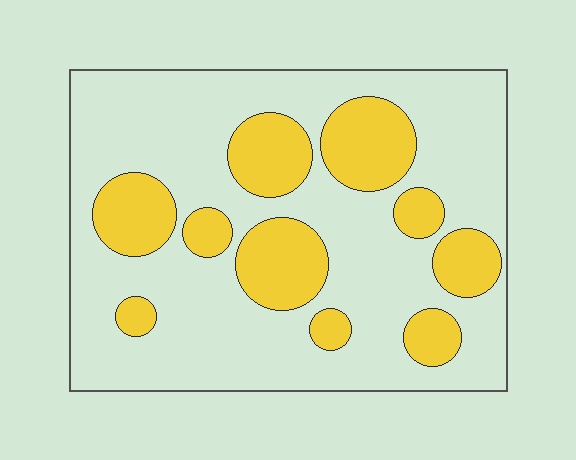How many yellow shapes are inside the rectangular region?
10.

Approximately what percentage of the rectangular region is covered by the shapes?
Approximately 30%.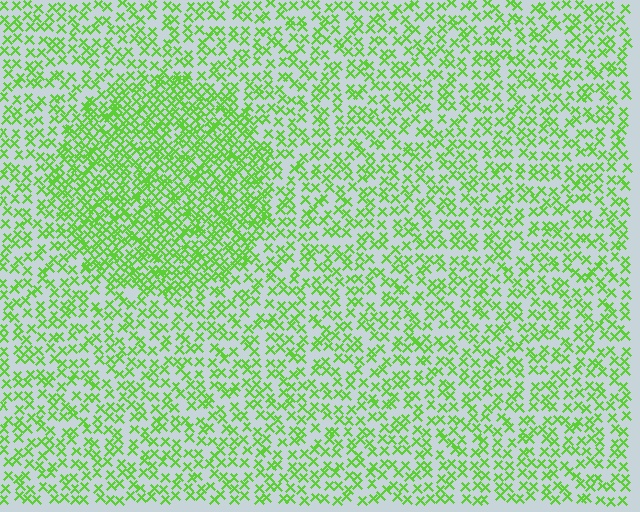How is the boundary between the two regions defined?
The boundary is defined by a change in element density (approximately 1.9x ratio). All elements are the same color, size, and shape.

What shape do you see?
I see a circle.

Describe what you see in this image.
The image contains small lime elements arranged at two different densities. A circle-shaped region is visible where the elements are more densely packed than the surrounding area.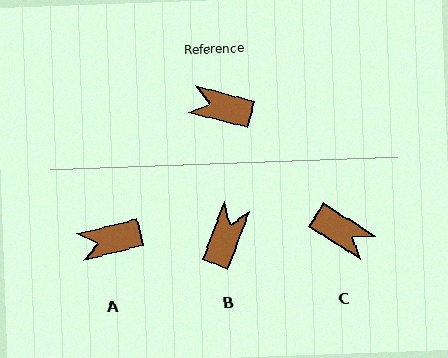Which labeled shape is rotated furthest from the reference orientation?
C, about 162 degrees away.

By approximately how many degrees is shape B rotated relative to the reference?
Approximately 96 degrees clockwise.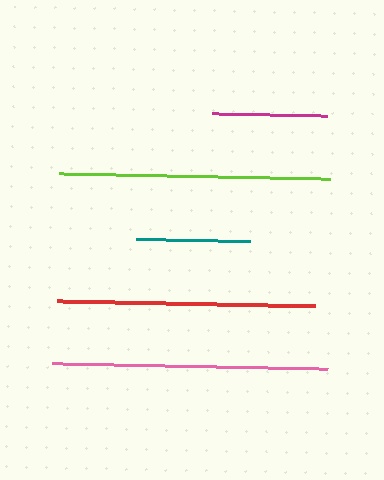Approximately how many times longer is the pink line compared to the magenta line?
The pink line is approximately 2.4 times the length of the magenta line.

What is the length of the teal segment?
The teal segment is approximately 114 pixels long.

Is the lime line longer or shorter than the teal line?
The lime line is longer than the teal line.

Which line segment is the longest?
The pink line is the longest at approximately 276 pixels.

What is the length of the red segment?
The red segment is approximately 258 pixels long.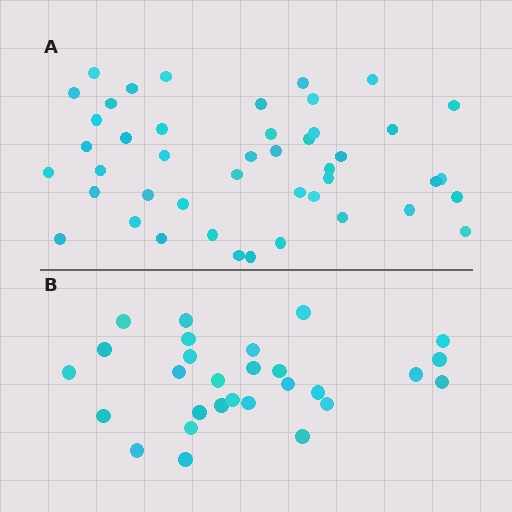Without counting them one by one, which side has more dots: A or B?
Region A (the top region) has more dots.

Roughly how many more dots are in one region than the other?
Region A has approximately 15 more dots than region B.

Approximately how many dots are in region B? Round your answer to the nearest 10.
About 30 dots. (The exact count is 28, which rounds to 30.)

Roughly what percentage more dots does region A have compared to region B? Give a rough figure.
About 60% more.